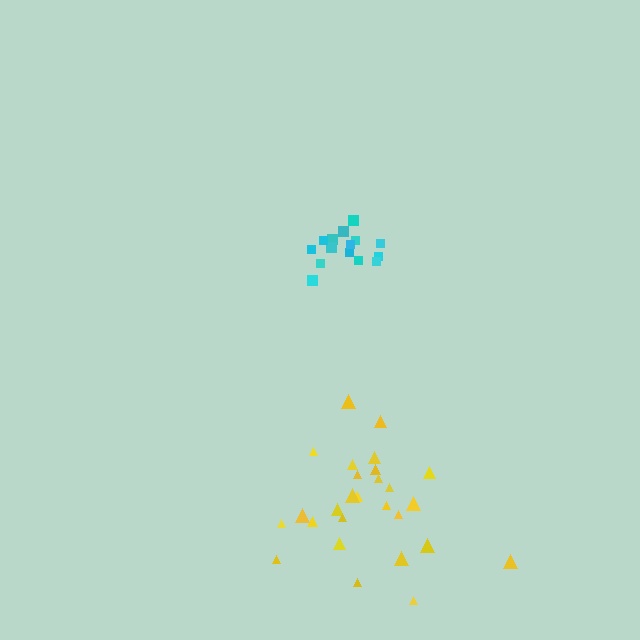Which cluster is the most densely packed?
Cyan.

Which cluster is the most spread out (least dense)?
Yellow.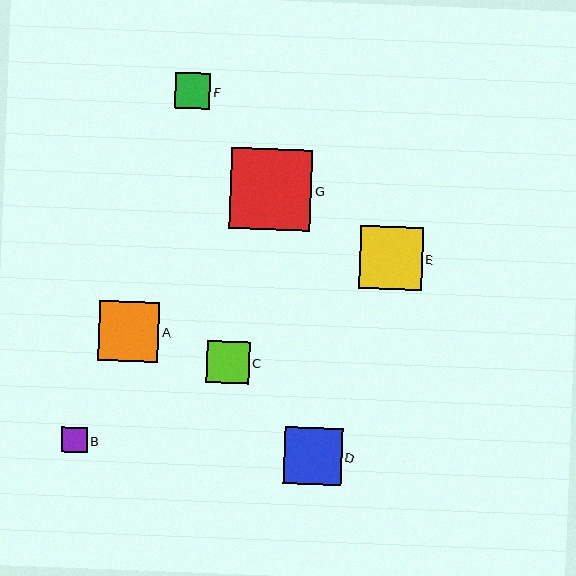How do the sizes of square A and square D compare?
Square A and square D are approximately the same size.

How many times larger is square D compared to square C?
Square D is approximately 1.4 times the size of square C.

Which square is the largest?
Square G is the largest with a size of approximately 81 pixels.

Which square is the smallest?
Square B is the smallest with a size of approximately 25 pixels.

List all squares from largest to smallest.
From largest to smallest: G, E, A, D, C, F, B.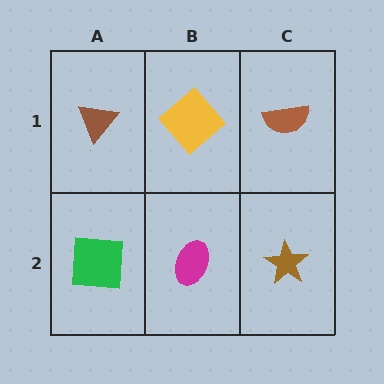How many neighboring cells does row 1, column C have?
2.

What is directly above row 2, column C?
A brown semicircle.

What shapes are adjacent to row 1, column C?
A brown star (row 2, column C), a yellow diamond (row 1, column B).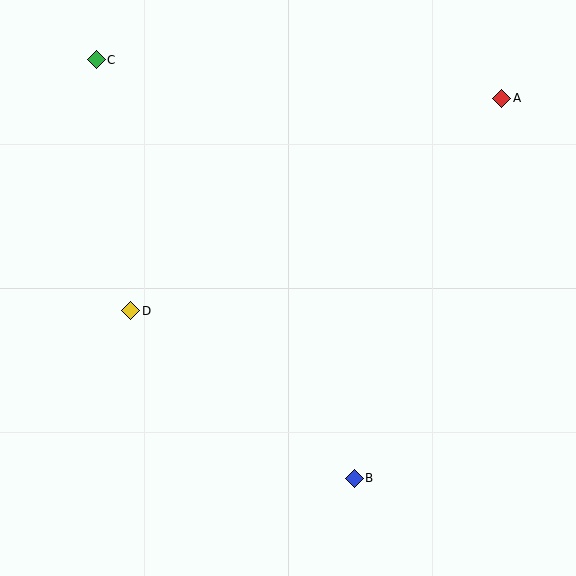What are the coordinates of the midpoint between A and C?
The midpoint between A and C is at (299, 79).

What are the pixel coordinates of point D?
Point D is at (131, 311).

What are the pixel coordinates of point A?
Point A is at (502, 98).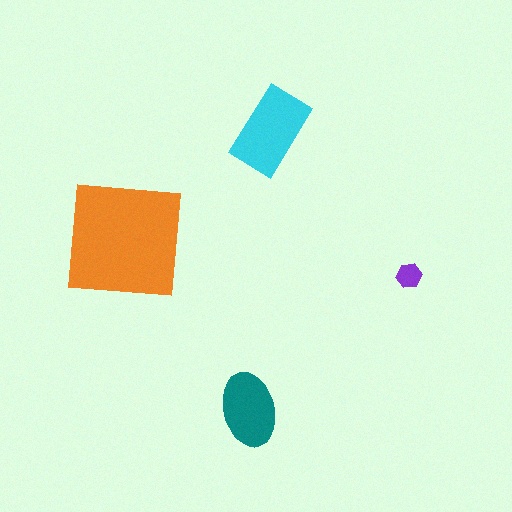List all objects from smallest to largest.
The purple hexagon, the teal ellipse, the cyan rectangle, the orange square.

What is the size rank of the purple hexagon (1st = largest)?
4th.